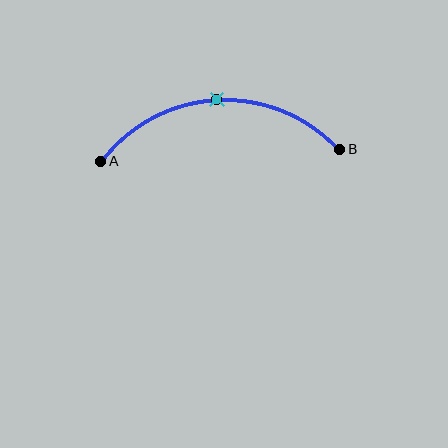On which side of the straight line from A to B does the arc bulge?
The arc bulges above the straight line connecting A and B.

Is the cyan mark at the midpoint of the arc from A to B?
Yes. The cyan mark lies on the arc at equal arc-length from both A and B — it is the arc midpoint.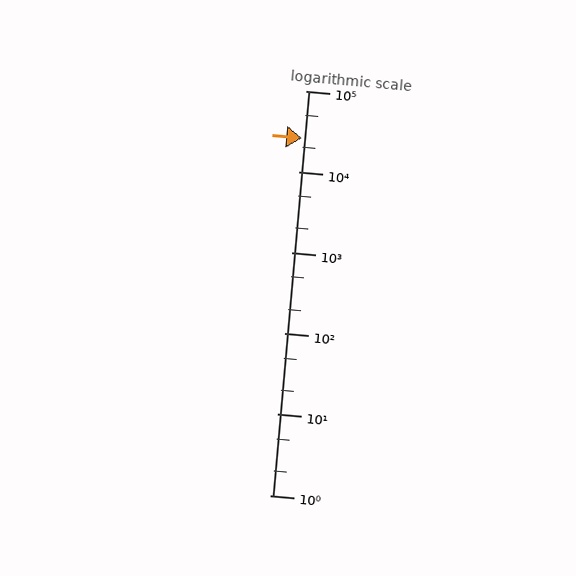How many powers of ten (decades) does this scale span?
The scale spans 5 decades, from 1 to 100000.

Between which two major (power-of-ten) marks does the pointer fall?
The pointer is between 10000 and 100000.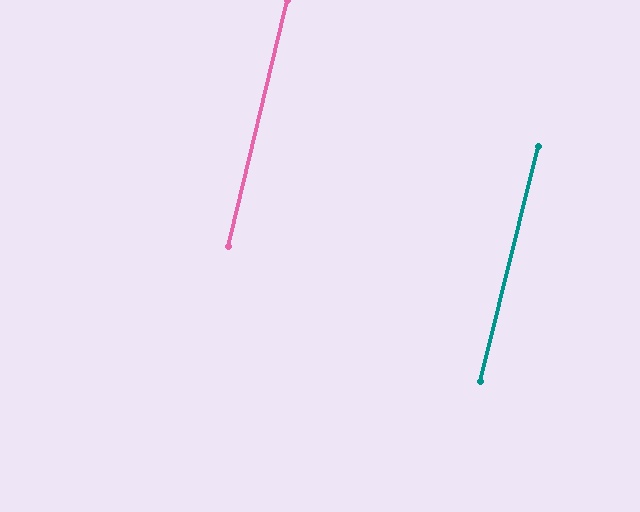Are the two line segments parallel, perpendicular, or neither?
Parallel — their directions differ by only 0.4°.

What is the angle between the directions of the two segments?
Approximately 0 degrees.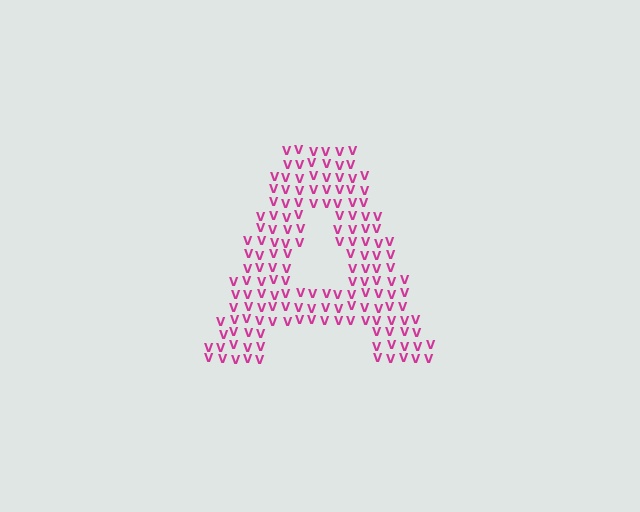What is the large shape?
The large shape is the letter A.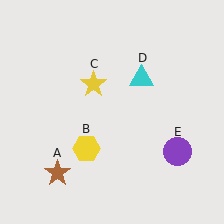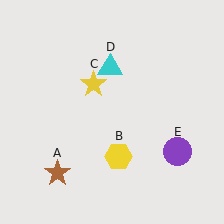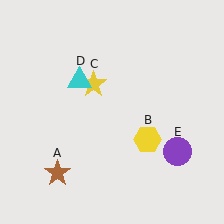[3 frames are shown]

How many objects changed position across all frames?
2 objects changed position: yellow hexagon (object B), cyan triangle (object D).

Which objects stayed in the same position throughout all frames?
Brown star (object A) and yellow star (object C) and purple circle (object E) remained stationary.